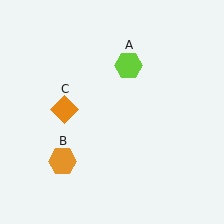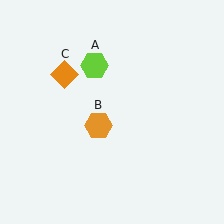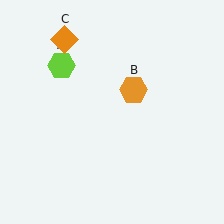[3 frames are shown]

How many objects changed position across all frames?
3 objects changed position: lime hexagon (object A), orange hexagon (object B), orange diamond (object C).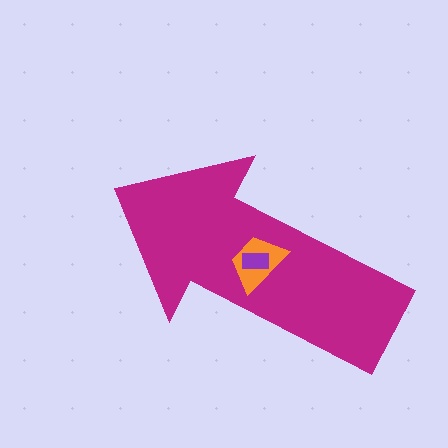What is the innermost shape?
The purple rectangle.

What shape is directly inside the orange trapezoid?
The purple rectangle.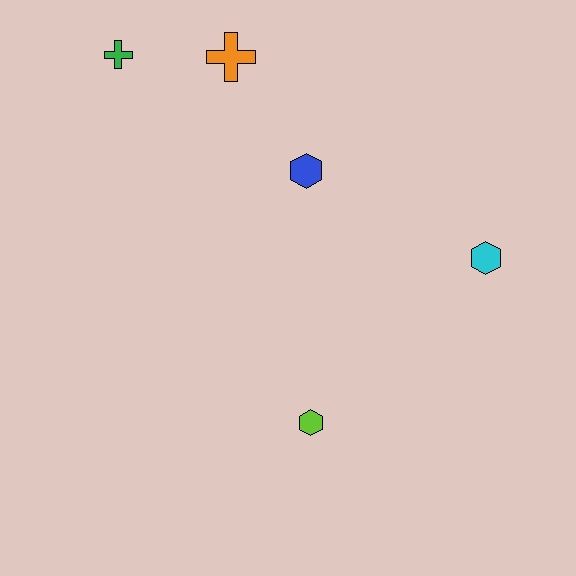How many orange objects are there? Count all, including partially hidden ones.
There is 1 orange object.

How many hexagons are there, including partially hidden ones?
There are 3 hexagons.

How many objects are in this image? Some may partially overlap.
There are 5 objects.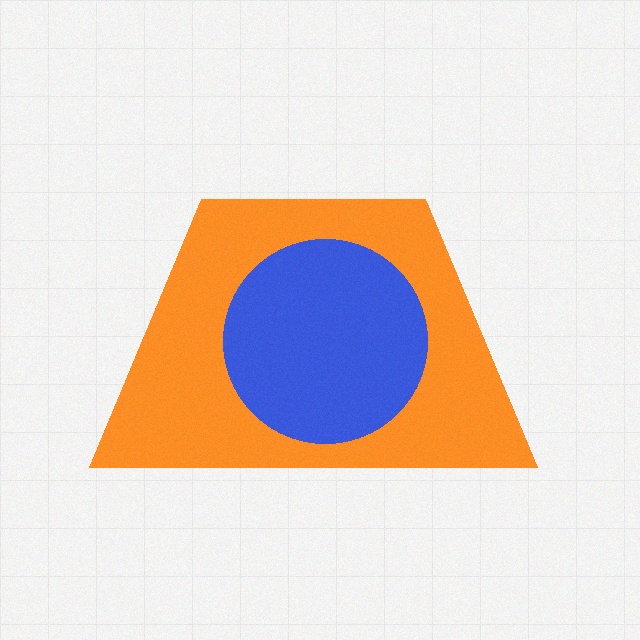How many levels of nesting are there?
2.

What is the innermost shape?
The blue circle.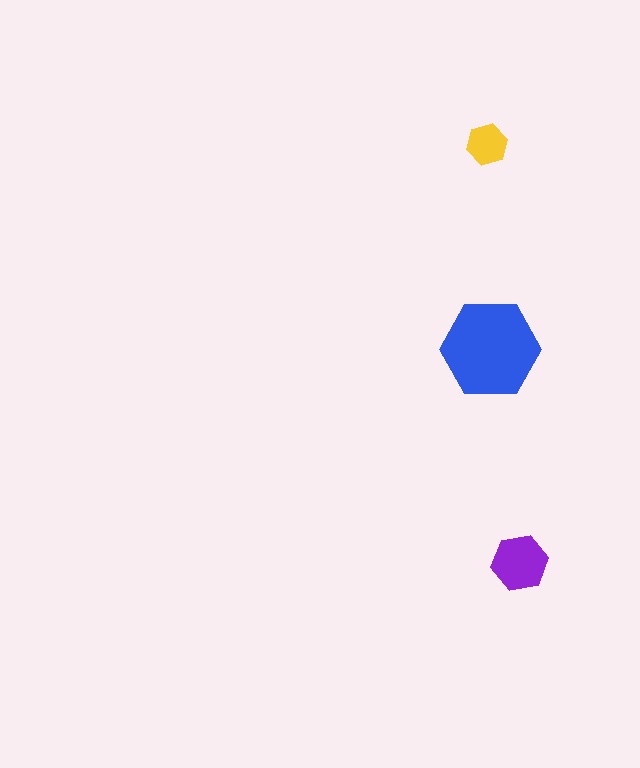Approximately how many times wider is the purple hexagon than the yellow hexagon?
About 1.5 times wider.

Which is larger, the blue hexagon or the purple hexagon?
The blue one.